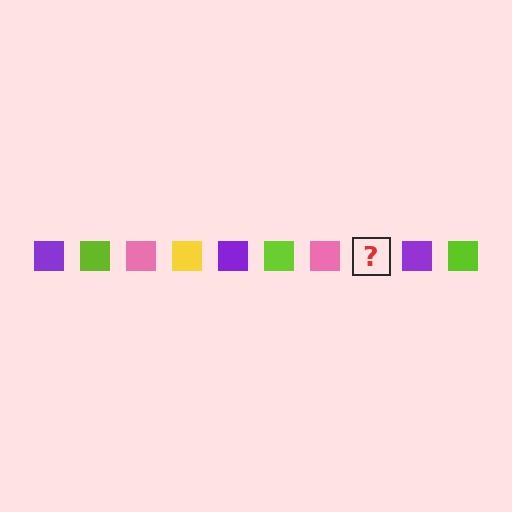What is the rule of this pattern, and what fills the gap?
The rule is that the pattern cycles through purple, lime, pink, yellow squares. The gap should be filled with a yellow square.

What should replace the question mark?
The question mark should be replaced with a yellow square.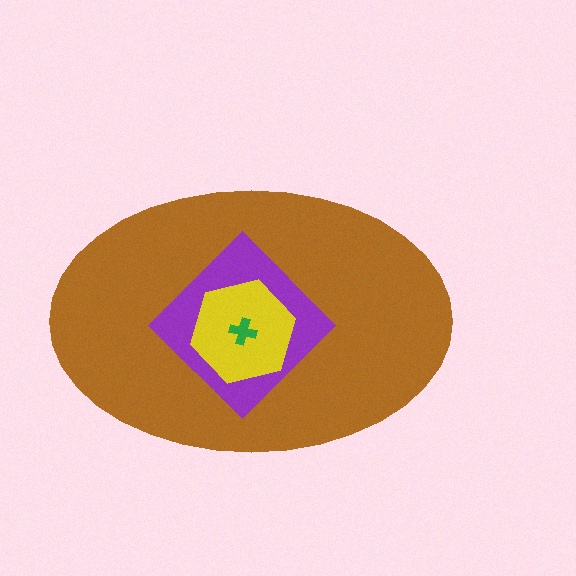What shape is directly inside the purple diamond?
The yellow hexagon.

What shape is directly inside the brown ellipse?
The purple diamond.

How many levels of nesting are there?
4.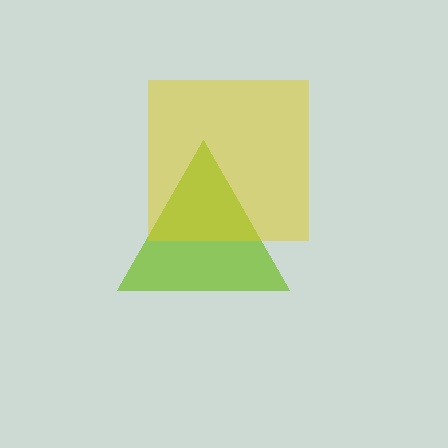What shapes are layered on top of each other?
The layered shapes are: a lime triangle, a yellow square.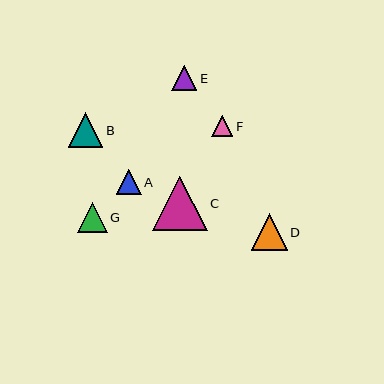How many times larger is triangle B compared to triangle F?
Triangle B is approximately 1.7 times the size of triangle F.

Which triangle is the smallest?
Triangle F is the smallest with a size of approximately 21 pixels.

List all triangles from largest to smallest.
From largest to smallest: C, D, B, G, E, A, F.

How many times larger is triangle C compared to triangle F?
Triangle C is approximately 2.6 times the size of triangle F.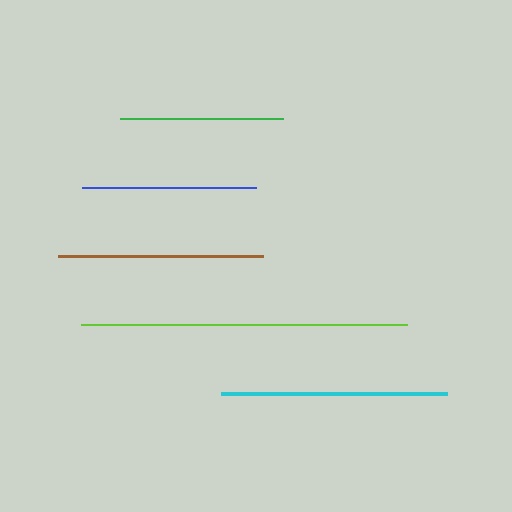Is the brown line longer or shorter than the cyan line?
The cyan line is longer than the brown line.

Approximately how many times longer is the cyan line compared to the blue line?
The cyan line is approximately 1.3 times the length of the blue line.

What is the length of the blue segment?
The blue segment is approximately 174 pixels long.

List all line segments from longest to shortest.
From longest to shortest: lime, cyan, brown, blue, green.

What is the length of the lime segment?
The lime segment is approximately 326 pixels long.